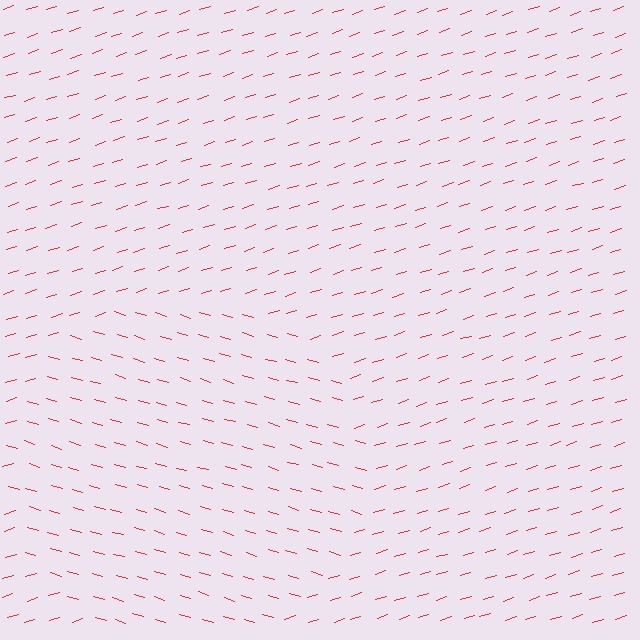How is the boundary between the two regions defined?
The boundary is defined purely by a change in line orientation (approximately 35 degrees difference). All lines are the same color and thickness.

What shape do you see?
I see a circle.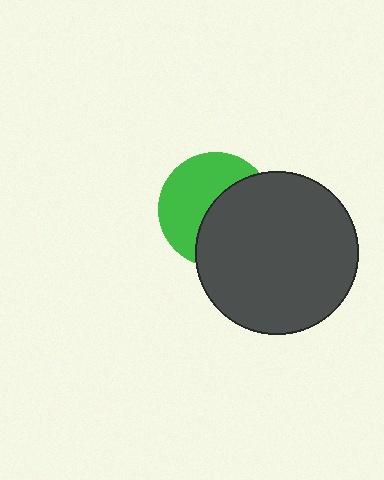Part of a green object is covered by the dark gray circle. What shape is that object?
It is a circle.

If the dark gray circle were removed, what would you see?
You would see the complete green circle.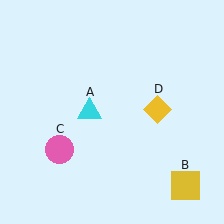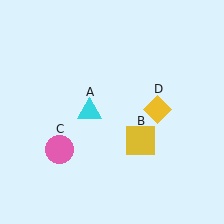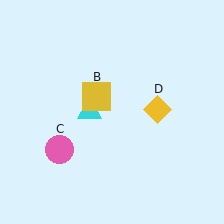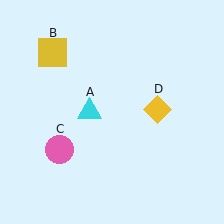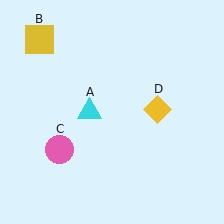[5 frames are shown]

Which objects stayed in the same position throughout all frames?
Cyan triangle (object A) and pink circle (object C) and yellow diamond (object D) remained stationary.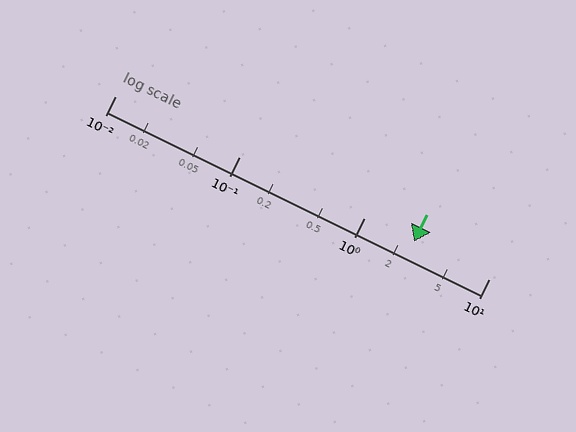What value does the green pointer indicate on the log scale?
The pointer indicates approximately 2.5.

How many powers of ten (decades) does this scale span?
The scale spans 3 decades, from 0.01 to 10.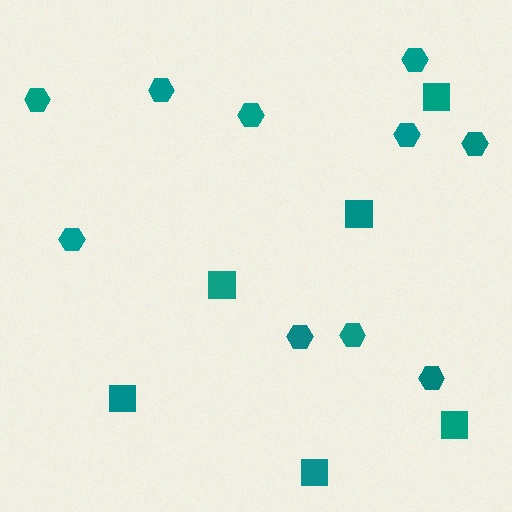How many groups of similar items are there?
There are 2 groups: one group of hexagons (10) and one group of squares (6).